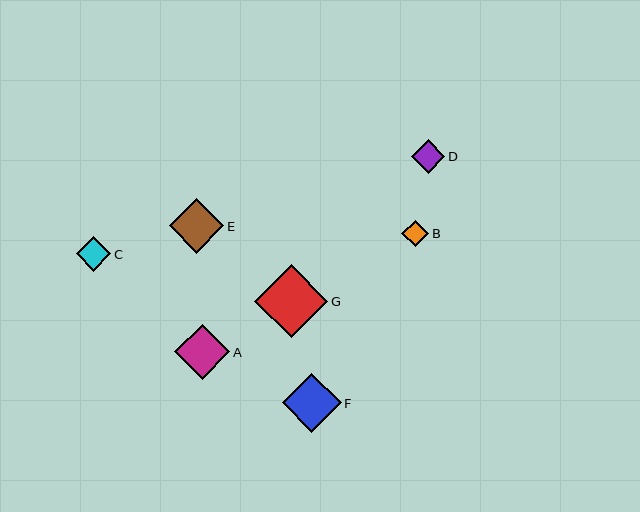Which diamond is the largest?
Diamond G is the largest with a size of approximately 73 pixels.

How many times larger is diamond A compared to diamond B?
Diamond A is approximately 2.1 times the size of diamond B.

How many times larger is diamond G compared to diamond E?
Diamond G is approximately 1.3 times the size of diamond E.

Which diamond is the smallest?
Diamond B is the smallest with a size of approximately 27 pixels.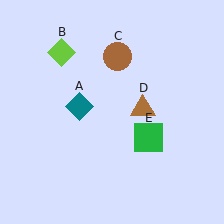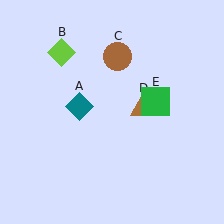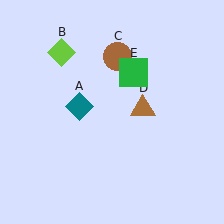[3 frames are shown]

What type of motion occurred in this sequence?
The green square (object E) rotated counterclockwise around the center of the scene.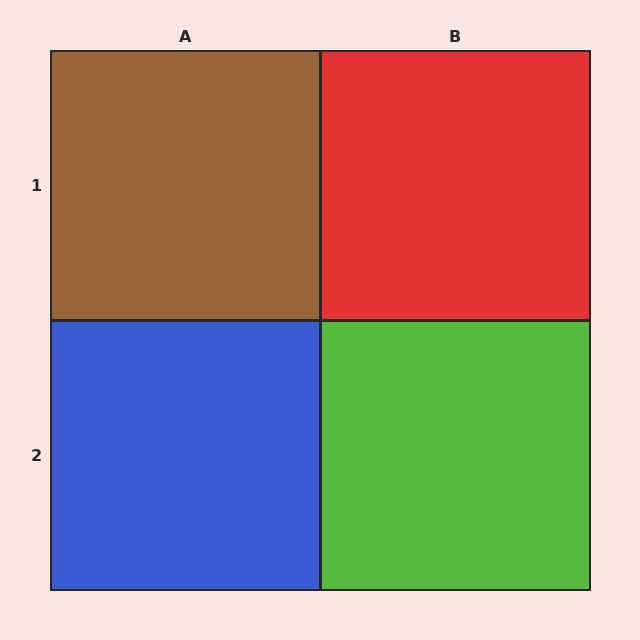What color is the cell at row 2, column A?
Blue.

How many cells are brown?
1 cell is brown.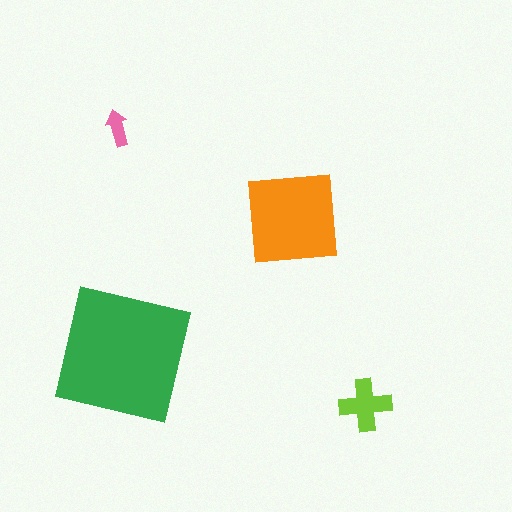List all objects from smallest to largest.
The pink arrow, the lime cross, the orange square, the green square.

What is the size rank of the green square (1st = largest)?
1st.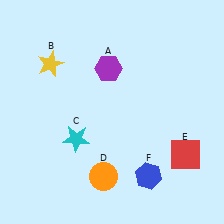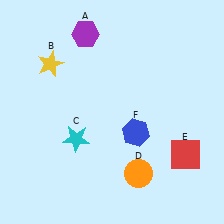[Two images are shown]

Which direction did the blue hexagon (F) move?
The blue hexagon (F) moved up.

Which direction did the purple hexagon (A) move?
The purple hexagon (A) moved up.